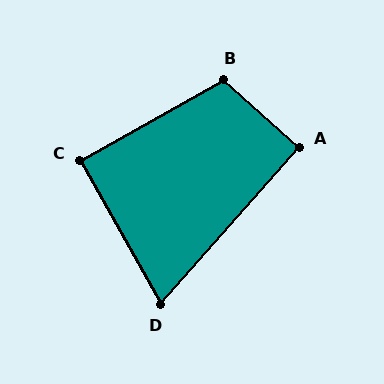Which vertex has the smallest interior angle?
D, at approximately 71 degrees.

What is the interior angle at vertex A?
Approximately 90 degrees (approximately right).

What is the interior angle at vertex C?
Approximately 90 degrees (approximately right).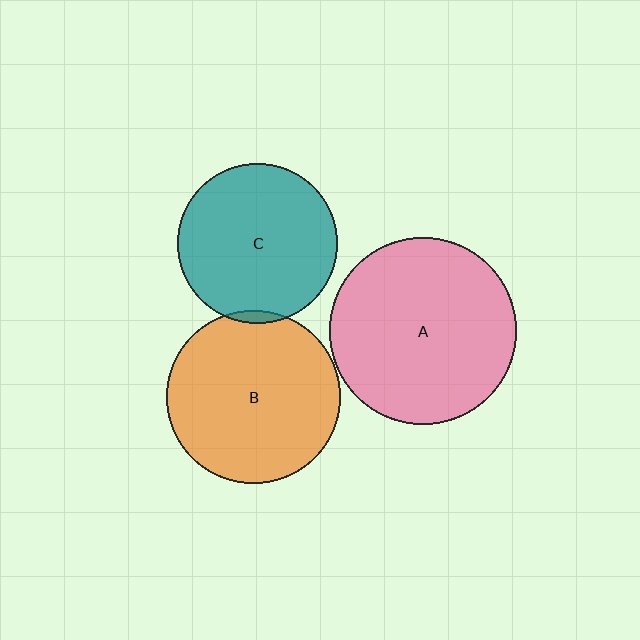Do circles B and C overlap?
Yes.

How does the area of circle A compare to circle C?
Approximately 1.4 times.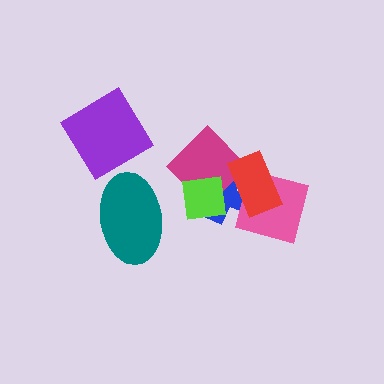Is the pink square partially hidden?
Yes, it is partially covered by another shape.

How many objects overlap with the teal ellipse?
0 objects overlap with the teal ellipse.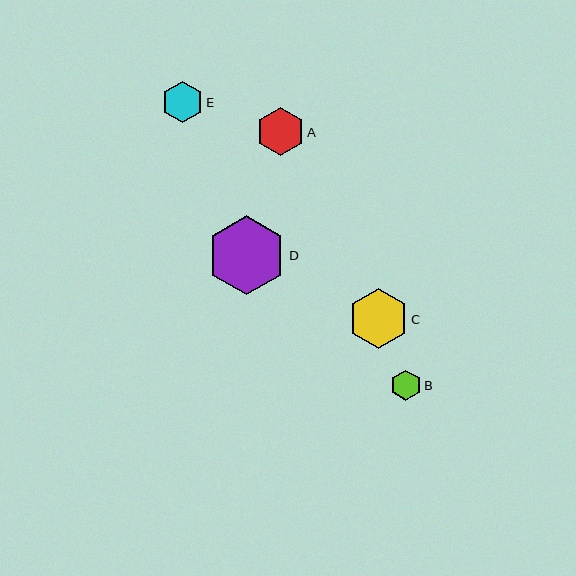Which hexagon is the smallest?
Hexagon B is the smallest with a size of approximately 30 pixels.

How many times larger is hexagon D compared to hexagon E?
Hexagon D is approximately 1.9 times the size of hexagon E.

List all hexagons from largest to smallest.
From largest to smallest: D, C, A, E, B.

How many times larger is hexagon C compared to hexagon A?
Hexagon C is approximately 1.2 times the size of hexagon A.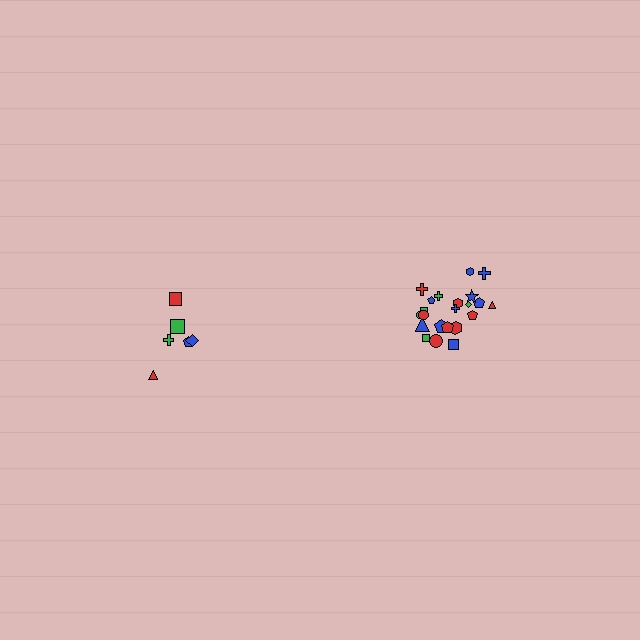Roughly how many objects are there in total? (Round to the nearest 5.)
Roughly 30 objects in total.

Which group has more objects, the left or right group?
The right group.